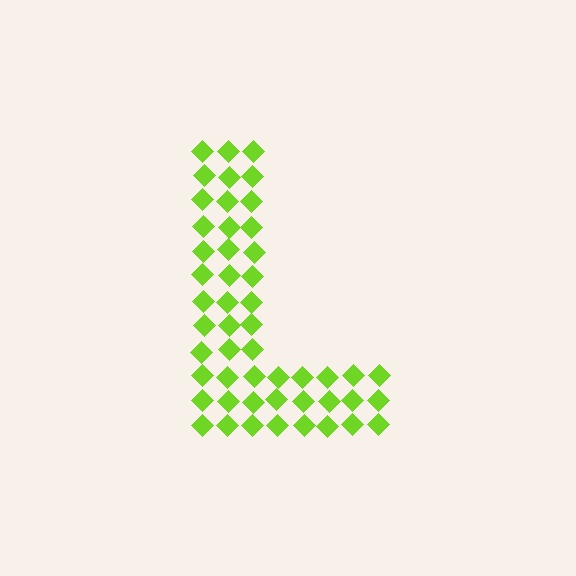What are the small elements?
The small elements are diamonds.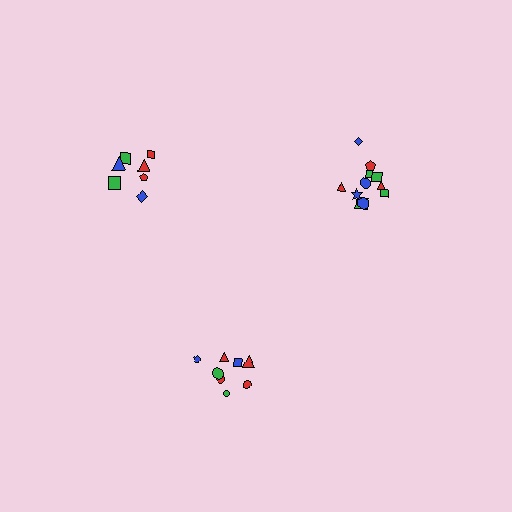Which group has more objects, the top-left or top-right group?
The top-right group.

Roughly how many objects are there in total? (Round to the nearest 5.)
Roughly 25 objects in total.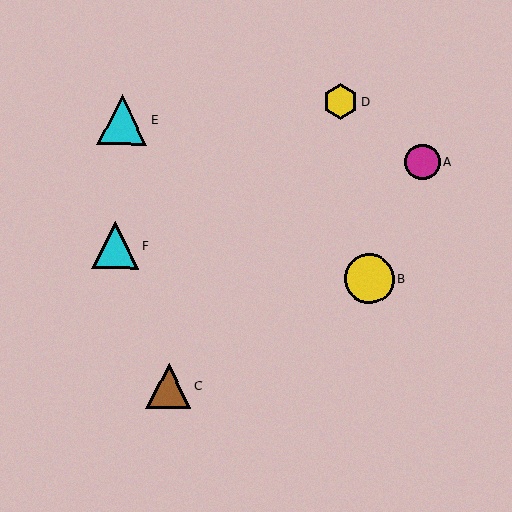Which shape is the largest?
The cyan triangle (labeled E) is the largest.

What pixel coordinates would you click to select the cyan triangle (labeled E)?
Click at (122, 120) to select the cyan triangle E.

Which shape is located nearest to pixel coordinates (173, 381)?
The brown triangle (labeled C) at (169, 386) is nearest to that location.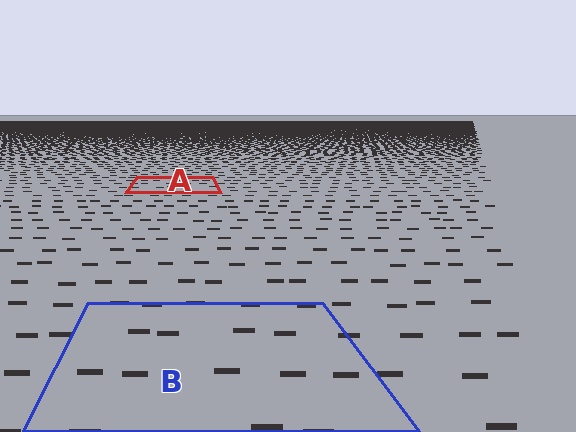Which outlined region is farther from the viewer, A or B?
Region A is farther from the viewer — the texture elements inside it appear smaller and more densely packed.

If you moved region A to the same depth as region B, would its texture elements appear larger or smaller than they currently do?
They would appear larger. At a closer depth, the same texture elements are projected at a bigger on-screen size.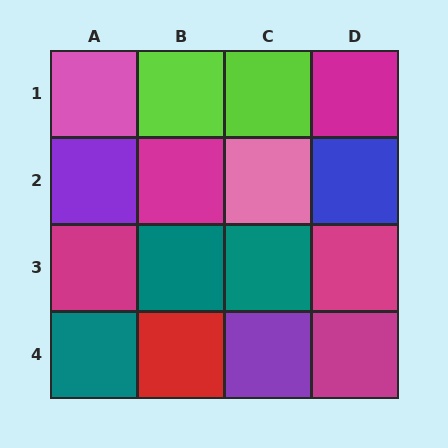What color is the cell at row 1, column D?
Magenta.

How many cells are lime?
2 cells are lime.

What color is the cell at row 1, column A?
Pink.